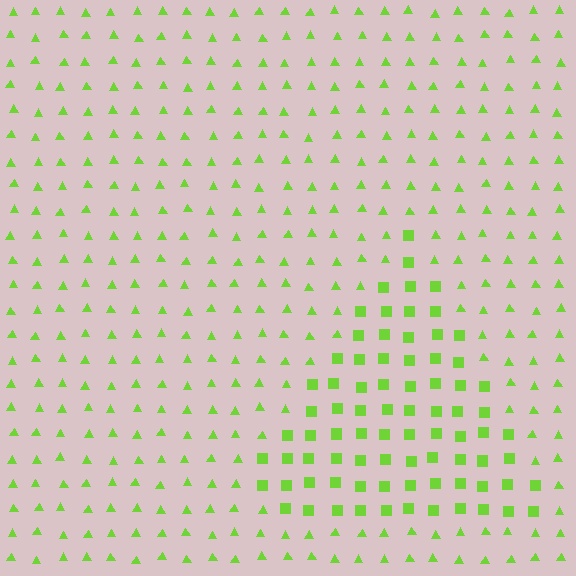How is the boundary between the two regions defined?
The boundary is defined by a change in element shape: squares inside vs. triangles outside. All elements share the same color and spacing.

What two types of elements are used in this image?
The image uses squares inside the triangle region and triangles outside it.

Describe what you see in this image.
The image is filled with small lime elements arranged in a uniform grid. A triangle-shaped region contains squares, while the surrounding area contains triangles. The boundary is defined purely by the change in element shape.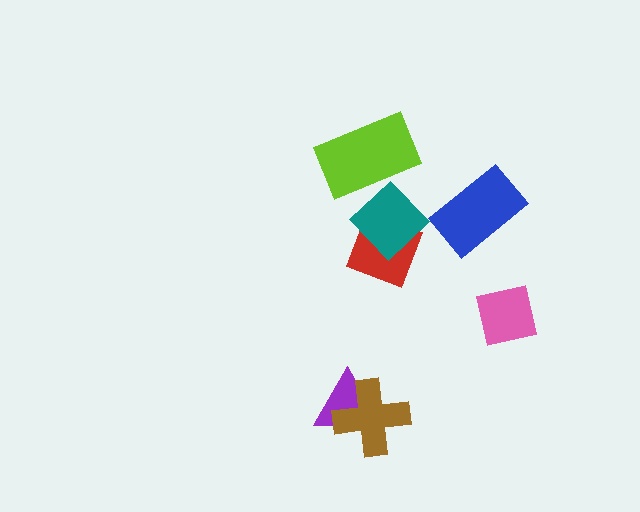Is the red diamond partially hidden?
Yes, it is partially covered by another shape.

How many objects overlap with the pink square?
0 objects overlap with the pink square.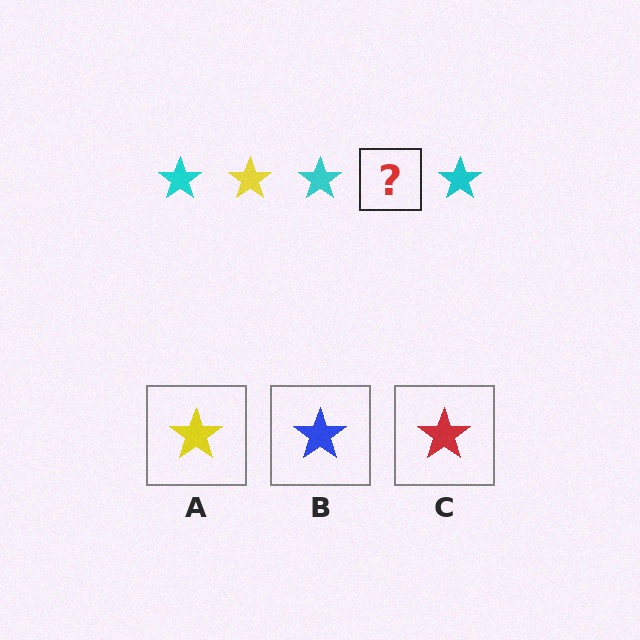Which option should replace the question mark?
Option A.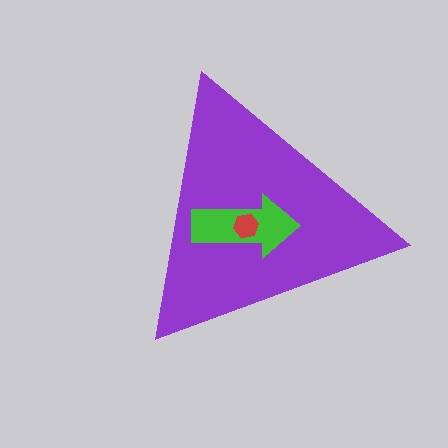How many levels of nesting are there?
3.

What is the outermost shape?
The purple triangle.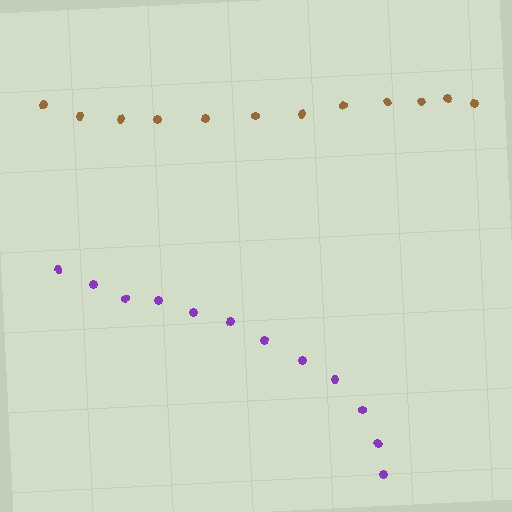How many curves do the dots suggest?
There are 2 distinct paths.